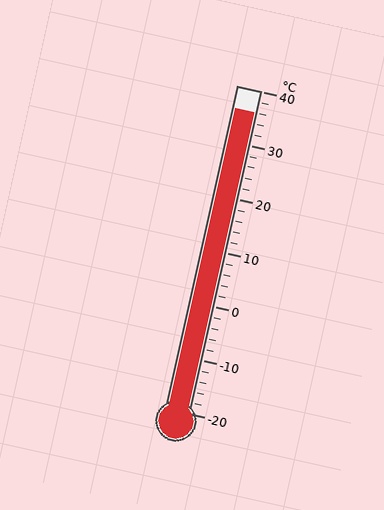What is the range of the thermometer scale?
The thermometer scale ranges from -20°C to 40°C.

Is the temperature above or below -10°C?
The temperature is above -10°C.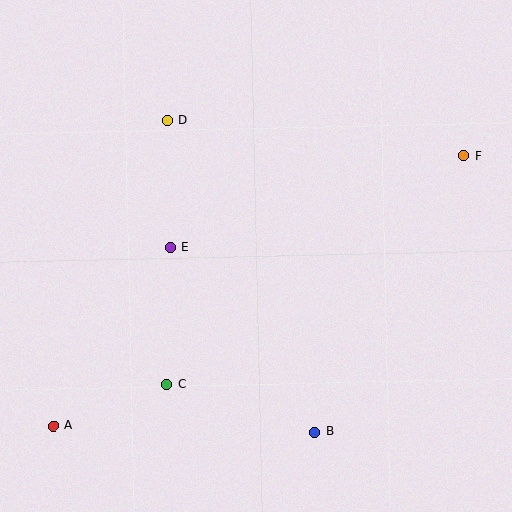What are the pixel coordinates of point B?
Point B is at (314, 432).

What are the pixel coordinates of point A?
Point A is at (53, 426).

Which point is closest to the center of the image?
Point E at (170, 247) is closest to the center.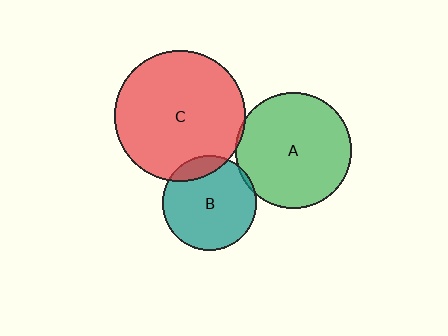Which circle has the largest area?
Circle C (red).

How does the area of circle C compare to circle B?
Approximately 1.9 times.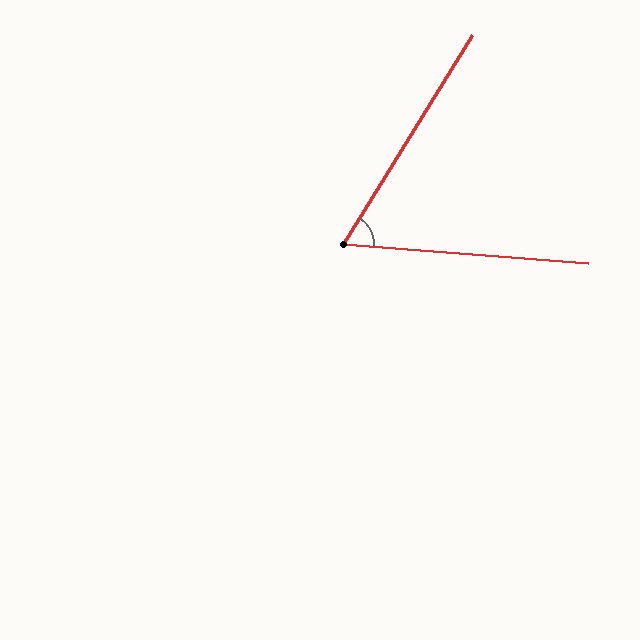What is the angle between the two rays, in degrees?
Approximately 63 degrees.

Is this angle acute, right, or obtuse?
It is acute.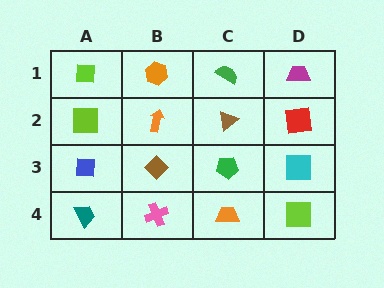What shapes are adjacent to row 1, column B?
An orange arrow (row 2, column B), a lime square (row 1, column A), a green semicircle (row 1, column C).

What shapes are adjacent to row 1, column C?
A brown triangle (row 2, column C), an orange hexagon (row 1, column B), a magenta trapezoid (row 1, column D).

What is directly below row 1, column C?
A brown triangle.